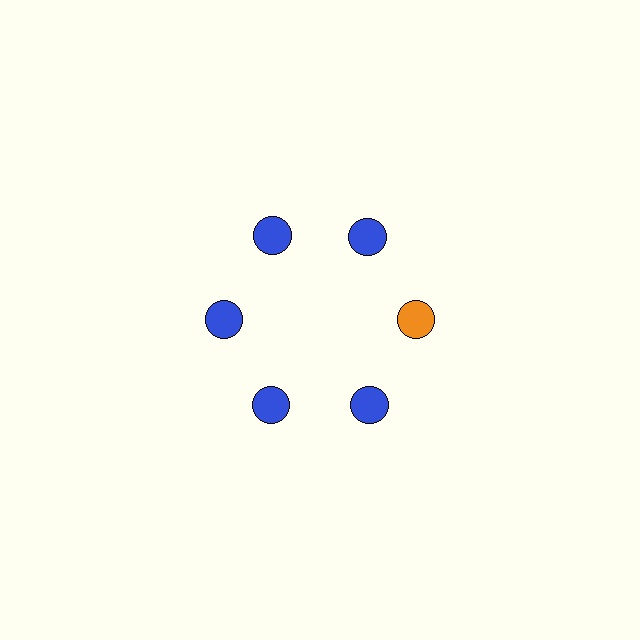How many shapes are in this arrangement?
There are 6 shapes arranged in a ring pattern.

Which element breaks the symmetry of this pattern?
The orange circle at roughly the 3 o'clock position breaks the symmetry. All other shapes are blue circles.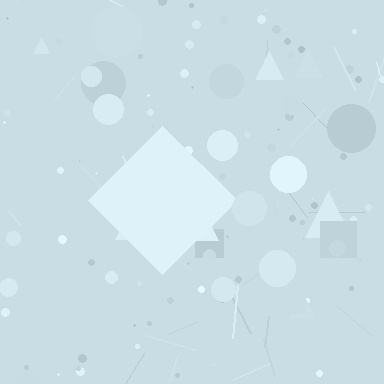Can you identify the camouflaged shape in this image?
The camouflaged shape is a diamond.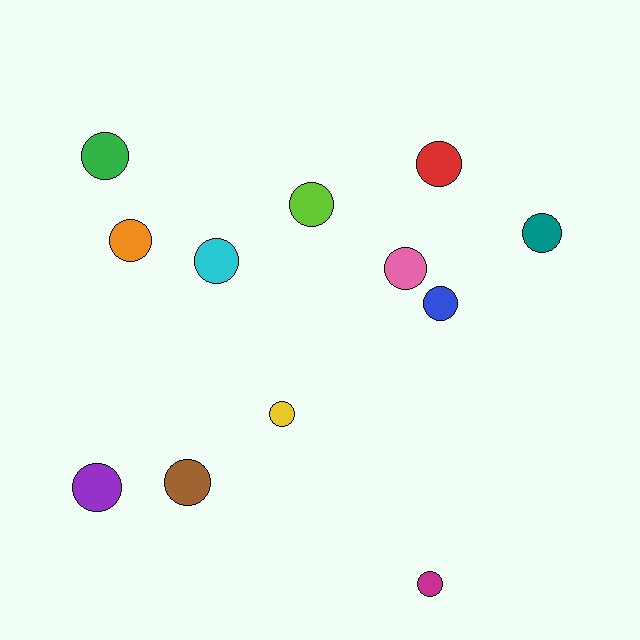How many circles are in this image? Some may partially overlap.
There are 12 circles.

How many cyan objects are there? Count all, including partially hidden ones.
There is 1 cyan object.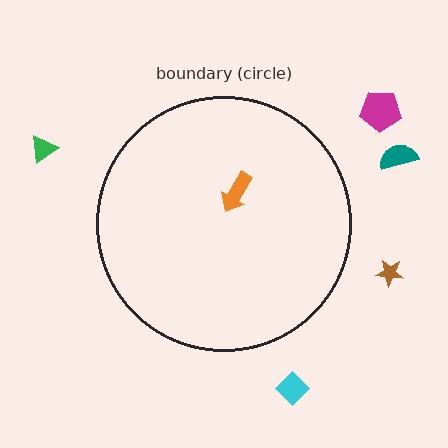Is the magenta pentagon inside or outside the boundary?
Outside.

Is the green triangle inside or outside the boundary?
Outside.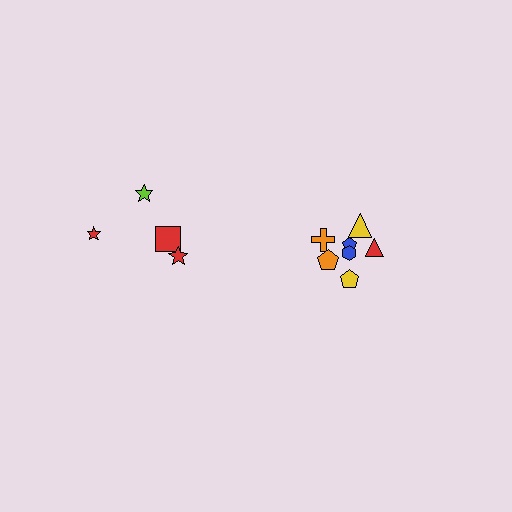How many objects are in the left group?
There are 4 objects.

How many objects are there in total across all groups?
There are 11 objects.